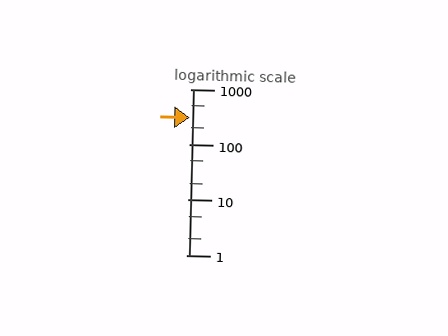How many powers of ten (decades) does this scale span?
The scale spans 3 decades, from 1 to 1000.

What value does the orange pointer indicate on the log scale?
The pointer indicates approximately 310.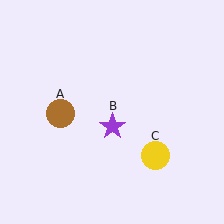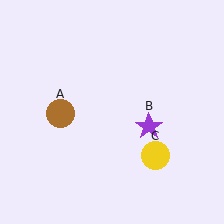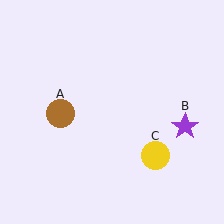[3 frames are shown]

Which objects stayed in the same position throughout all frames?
Brown circle (object A) and yellow circle (object C) remained stationary.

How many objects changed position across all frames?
1 object changed position: purple star (object B).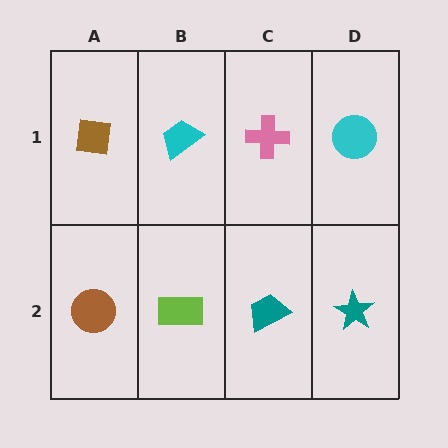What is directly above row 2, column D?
A cyan circle.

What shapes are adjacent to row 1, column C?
A teal trapezoid (row 2, column C), a cyan trapezoid (row 1, column B), a cyan circle (row 1, column D).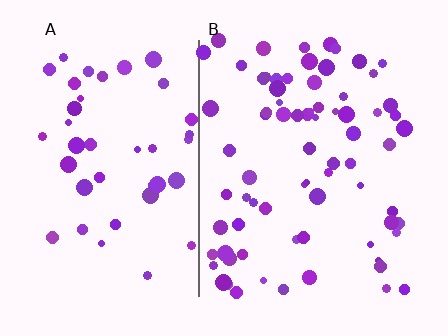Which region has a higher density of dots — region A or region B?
B (the right).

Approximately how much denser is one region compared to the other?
Approximately 1.8× — region B over region A.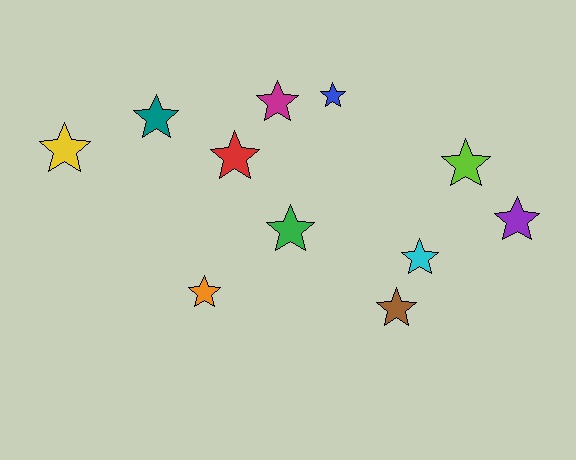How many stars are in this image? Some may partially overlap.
There are 11 stars.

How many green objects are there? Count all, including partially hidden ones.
There is 1 green object.